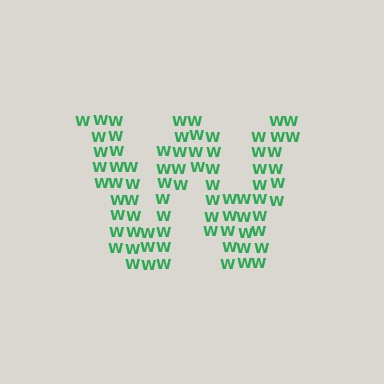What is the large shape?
The large shape is the letter W.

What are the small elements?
The small elements are letter W's.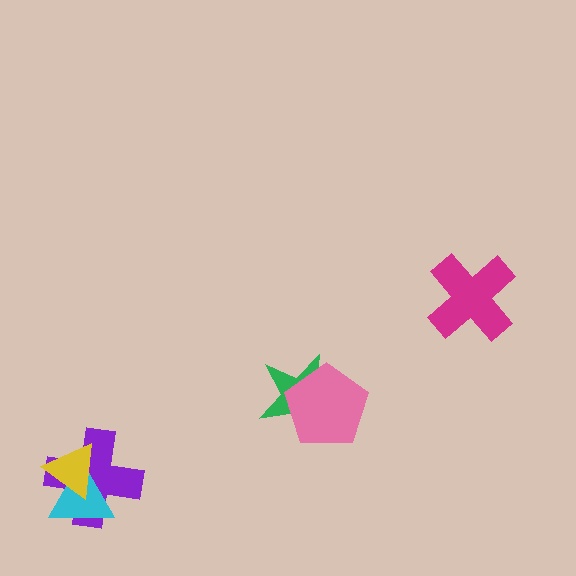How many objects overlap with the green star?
1 object overlaps with the green star.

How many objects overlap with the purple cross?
2 objects overlap with the purple cross.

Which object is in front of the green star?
The pink pentagon is in front of the green star.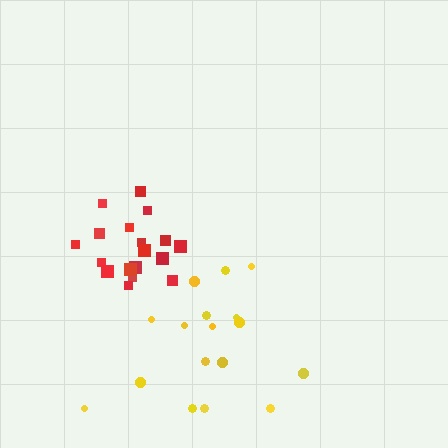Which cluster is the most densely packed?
Red.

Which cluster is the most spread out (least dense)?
Yellow.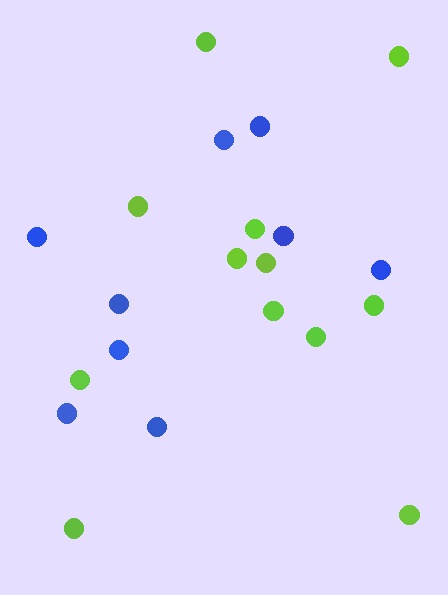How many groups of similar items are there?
There are 2 groups: one group of blue circles (9) and one group of lime circles (12).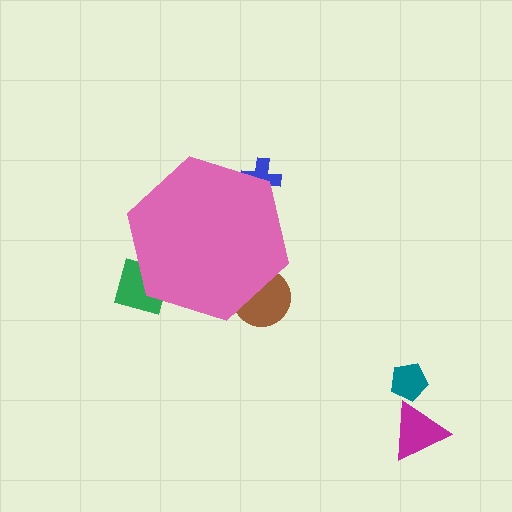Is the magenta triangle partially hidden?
No, the magenta triangle is fully visible.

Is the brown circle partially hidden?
Yes, the brown circle is partially hidden behind the pink hexagon.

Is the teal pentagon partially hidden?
No, the teal pentagon is fully visible.